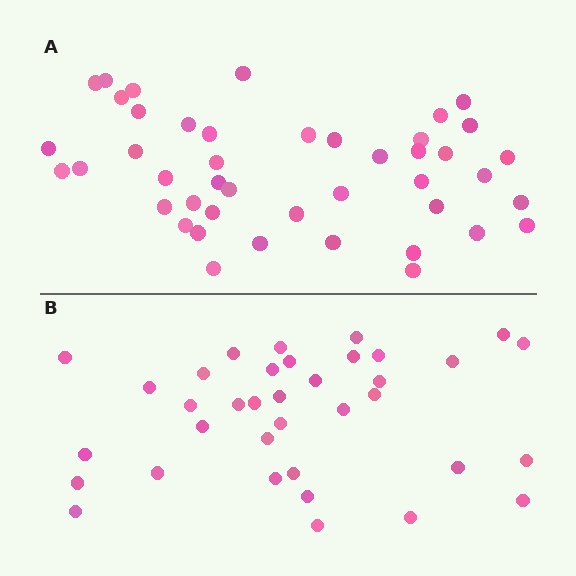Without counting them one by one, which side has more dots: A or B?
Region A (the top region) has more dots.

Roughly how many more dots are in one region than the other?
Region A has roughly 8 or so more dots than region B.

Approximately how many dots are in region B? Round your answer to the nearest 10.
About 40 dots. (The exact count is 36, which rounds to 40.)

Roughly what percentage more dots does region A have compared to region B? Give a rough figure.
About 20% more.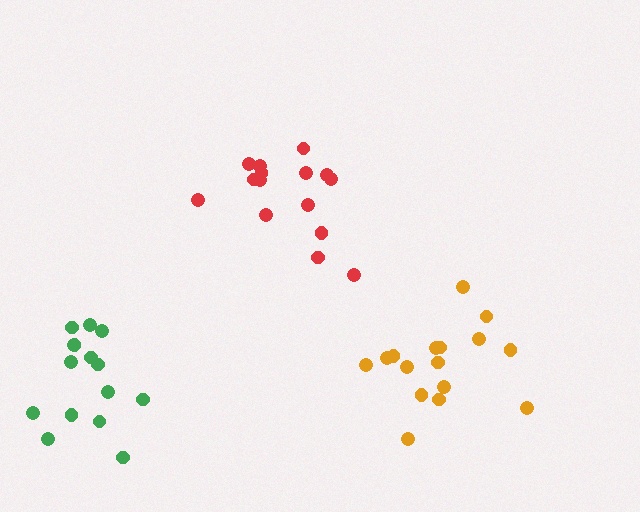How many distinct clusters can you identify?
There are 3 distinct clusters.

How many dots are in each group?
Group 1: 16 dots, Group 2: 15 dots, Group 3: 15 dots (46 total).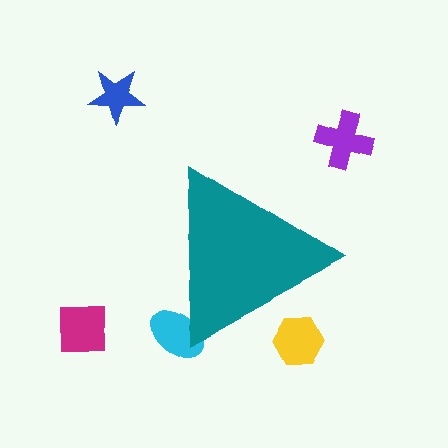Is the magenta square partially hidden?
No, the magenta square is fully visible.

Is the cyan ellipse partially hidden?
Yes, the cyan ellipse is partially hidden behind the teal triangle.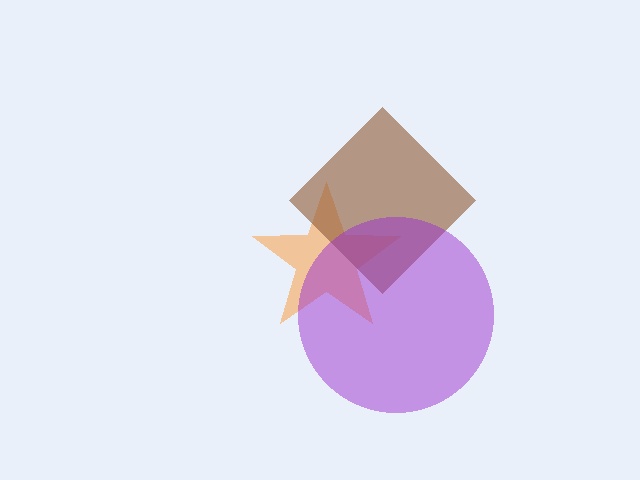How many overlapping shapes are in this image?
There are 3 overlapping shapes in the image.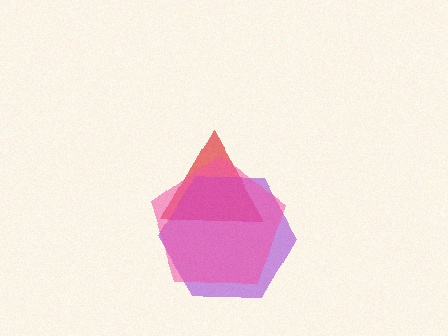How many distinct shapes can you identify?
There are 3 distinct shapes: a red triangle, a purple hexagon, a pink pentagon.